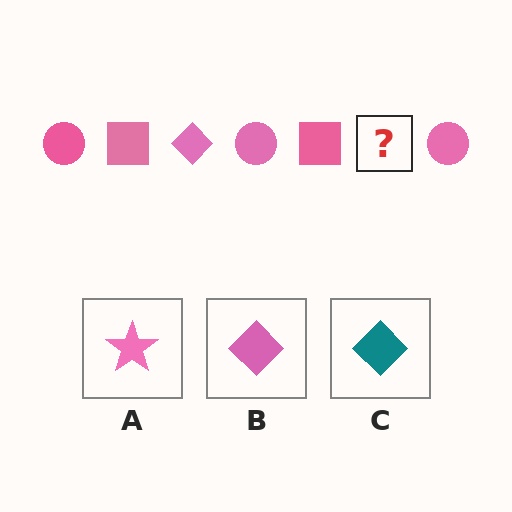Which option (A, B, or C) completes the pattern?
B.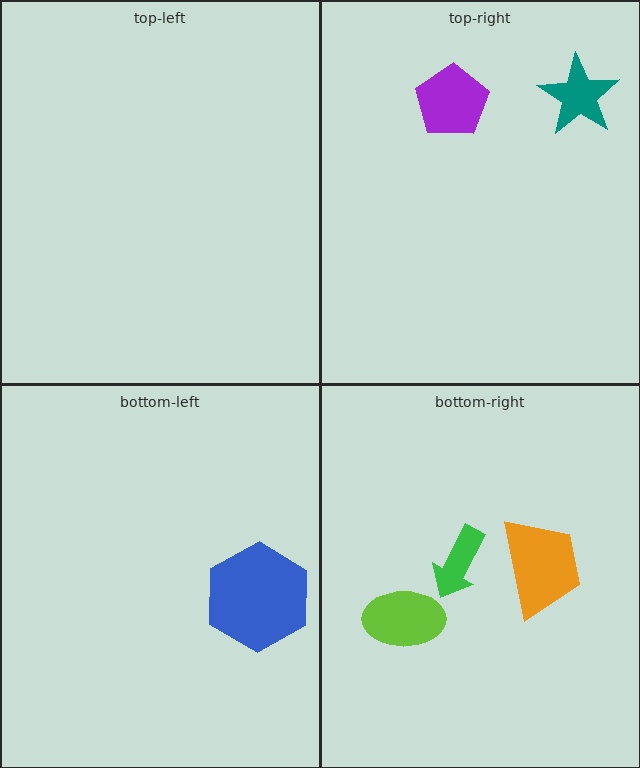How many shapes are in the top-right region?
2.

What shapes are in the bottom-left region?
The blue hexagon.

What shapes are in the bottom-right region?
The green arrow, the orange trapezoid, the lime ellipse.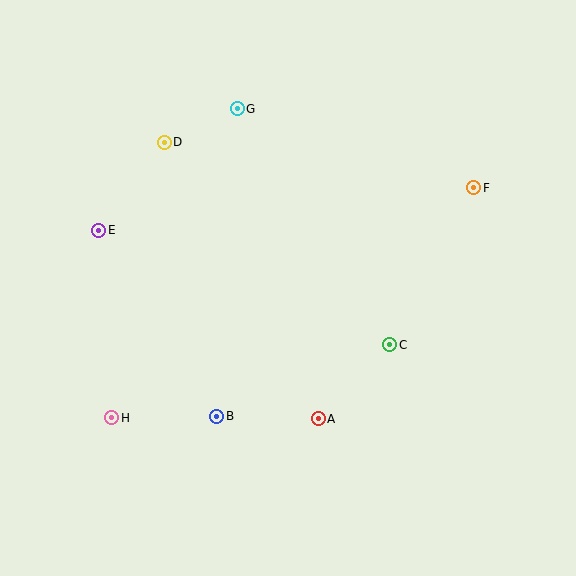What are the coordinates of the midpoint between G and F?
The midpoint between G and F is at (356, 148).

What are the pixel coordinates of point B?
Point B is at (217, 416).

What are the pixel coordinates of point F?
Point F is at (474, 188).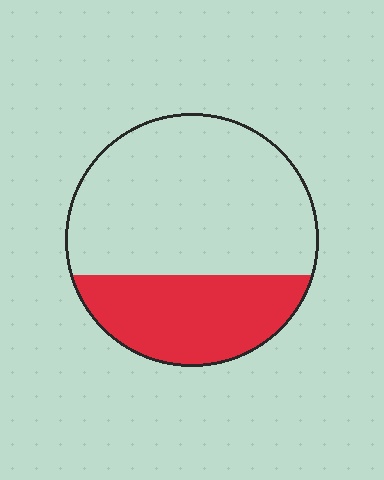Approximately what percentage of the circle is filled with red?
Approximately 35%.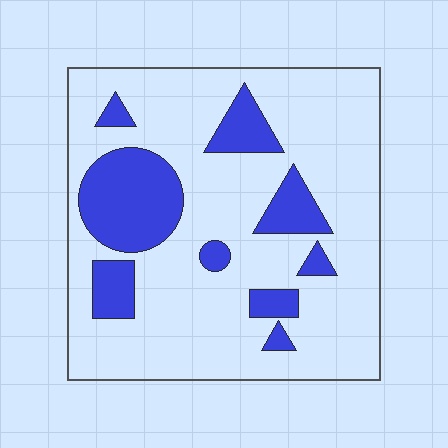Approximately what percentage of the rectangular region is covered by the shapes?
Approximately 20%.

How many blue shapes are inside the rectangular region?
9.